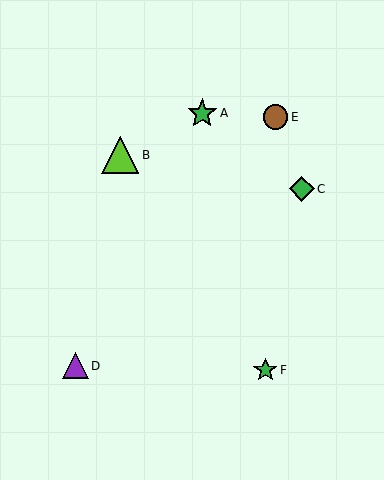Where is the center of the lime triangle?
The center of the lime triangle is at (120, 155).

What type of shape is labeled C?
Shape C is a green diamond.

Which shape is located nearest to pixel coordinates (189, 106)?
The green star (labeled A) at (202, 113) is nearest to that location.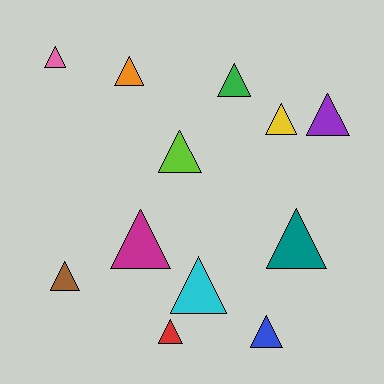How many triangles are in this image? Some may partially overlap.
There are 12 triangles.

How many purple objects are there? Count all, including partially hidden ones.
There is 1 purple object.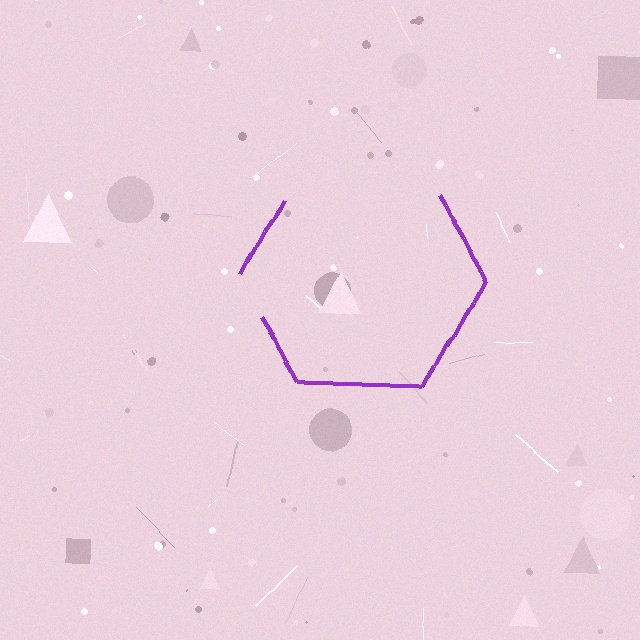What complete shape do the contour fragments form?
The contour fragments form a hexagon.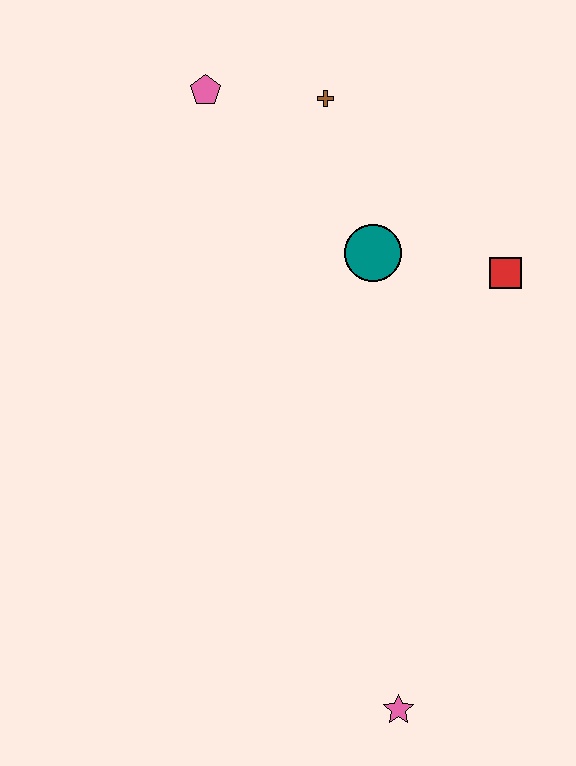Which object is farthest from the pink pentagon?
The pink star is farthest from the pink pentagon.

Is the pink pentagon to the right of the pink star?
No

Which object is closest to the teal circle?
The red square is closest to the teal circle.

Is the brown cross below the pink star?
No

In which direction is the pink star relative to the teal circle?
The pink star is below the teal circle.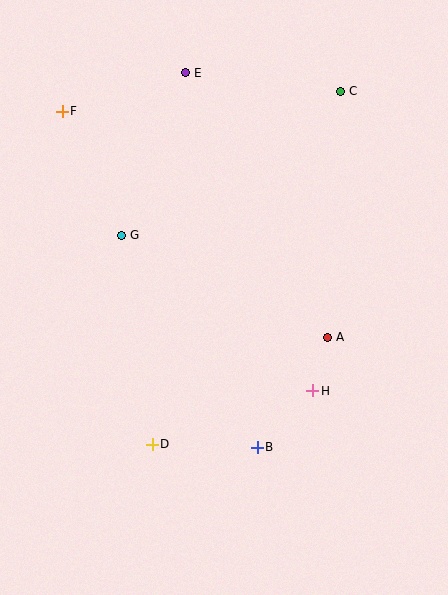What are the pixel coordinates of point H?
Point H is at (313, 391).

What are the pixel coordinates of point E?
Point E is at (186, 73).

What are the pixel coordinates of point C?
Point C is at (341, 91).